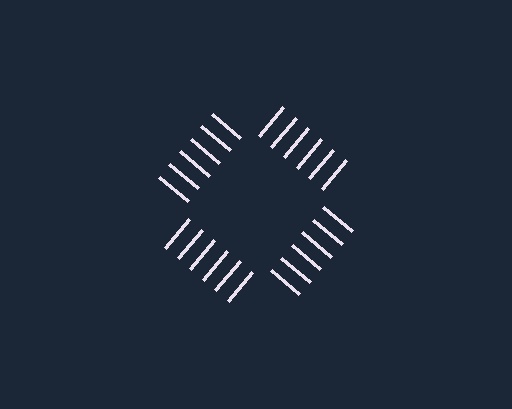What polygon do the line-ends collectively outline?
An illusory square — the line segments terminate on its edges but no continuous stroke is drawn.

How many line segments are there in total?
24 — 6 along each of the 4 edges.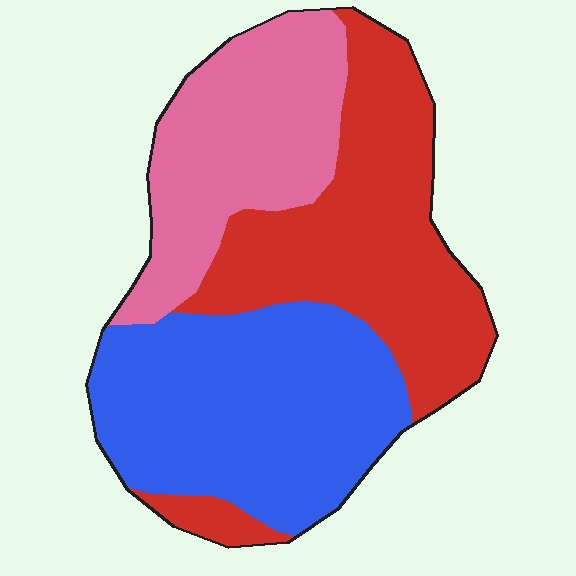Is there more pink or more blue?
Blue.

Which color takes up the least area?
Pink, at roughly 25%.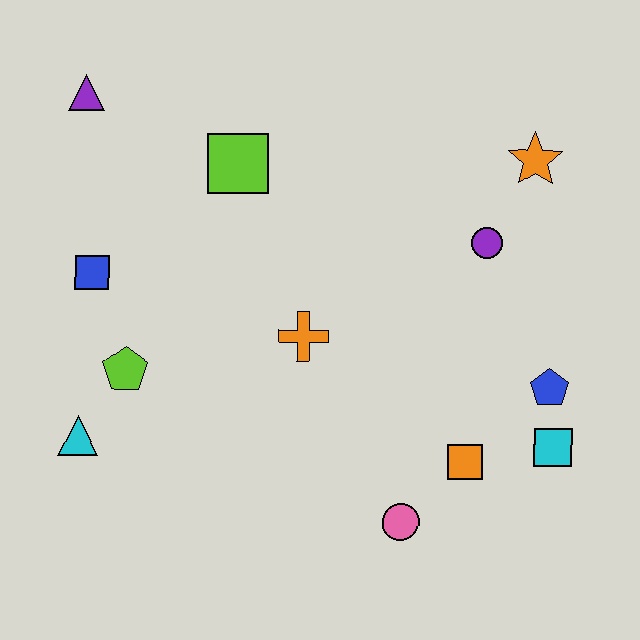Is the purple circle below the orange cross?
No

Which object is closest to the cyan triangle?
The lime pentagon is closest to the cyan triangle.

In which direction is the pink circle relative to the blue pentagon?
The pink circle is to the left of the blue pentagon.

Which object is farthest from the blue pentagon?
The purple triangle is farthest from the blue pentagon.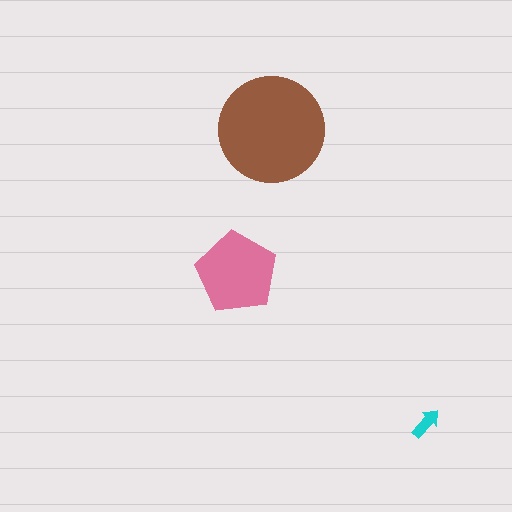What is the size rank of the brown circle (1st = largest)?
1st.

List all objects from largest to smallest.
The brown circle, the pink pentagon, the cyan arrow.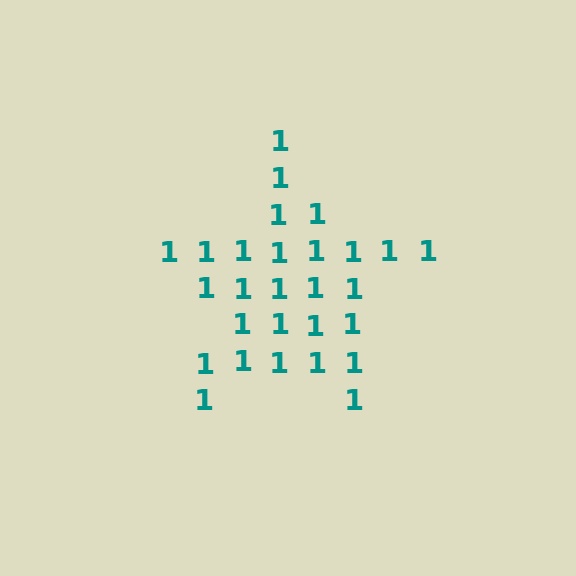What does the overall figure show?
The overall figure shows a star.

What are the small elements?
The small elements are digit 1's.